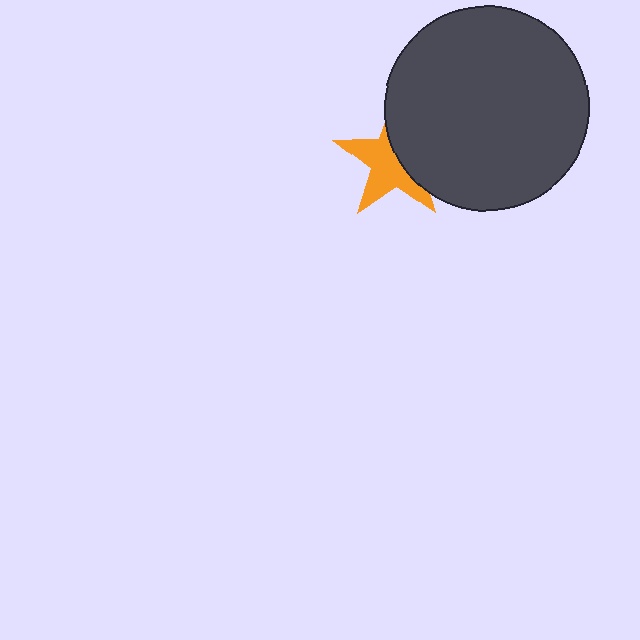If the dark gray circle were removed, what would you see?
You would see the complete orange star.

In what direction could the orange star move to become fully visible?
The orange star could move left. That would shift it out from behind the dark gray circle entirely.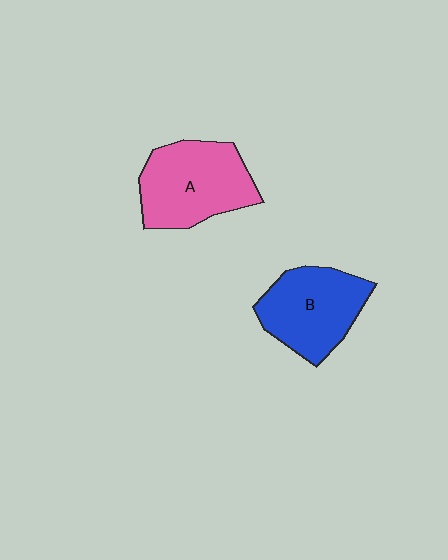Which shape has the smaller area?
Shape B (blue).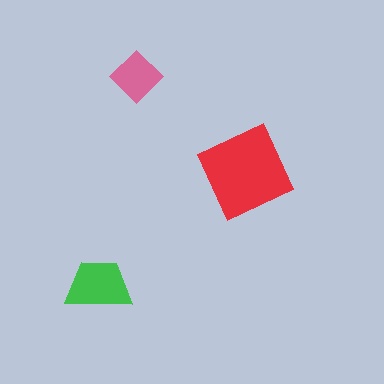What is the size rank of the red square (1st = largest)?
1st.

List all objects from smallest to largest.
The pink diamond, the green trapezoid, the red square.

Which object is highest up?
The pink diamond is topmost.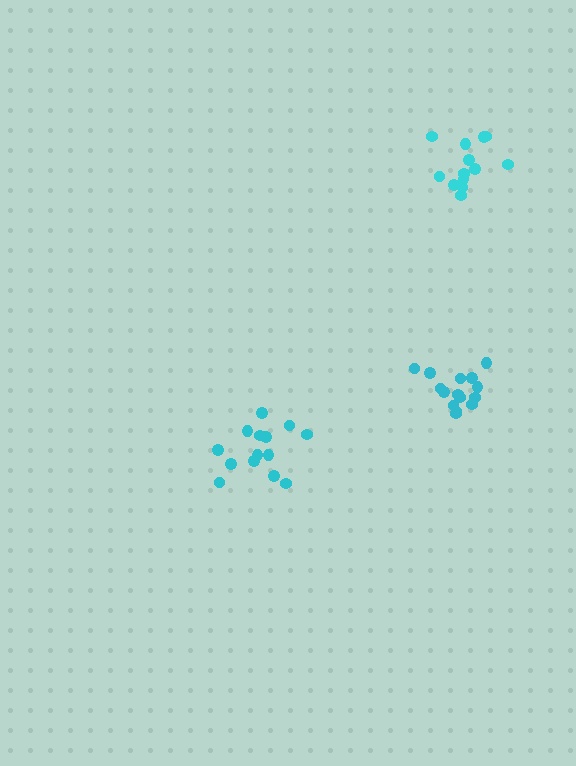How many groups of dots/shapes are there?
There are 3 groups.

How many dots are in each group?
Group 1: 15 dots, Group 2: 13 dots, Group 3: 14 dots (42 total).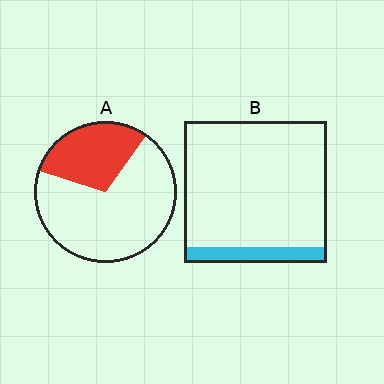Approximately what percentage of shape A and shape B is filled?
A is approximately 30% and B is approximately 10%.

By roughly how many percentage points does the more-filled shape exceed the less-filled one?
By roughly 20 percentage points (A over B).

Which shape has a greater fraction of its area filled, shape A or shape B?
Shape A.